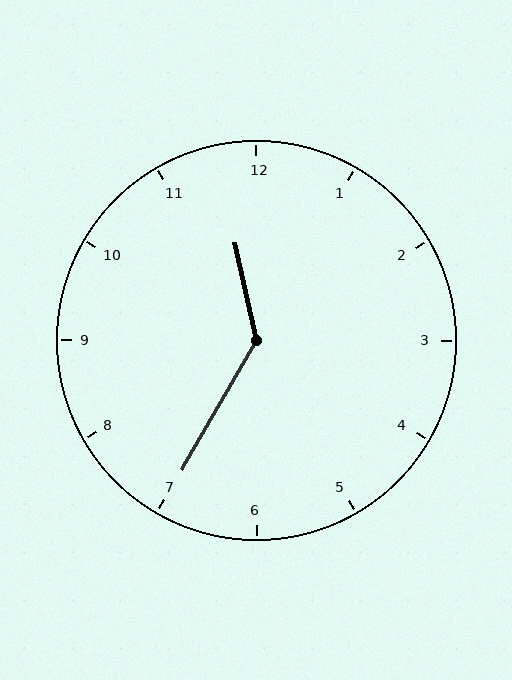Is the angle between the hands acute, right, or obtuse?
It is obtuse.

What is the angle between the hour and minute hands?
Approximately 138 degrees.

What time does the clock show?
11:35.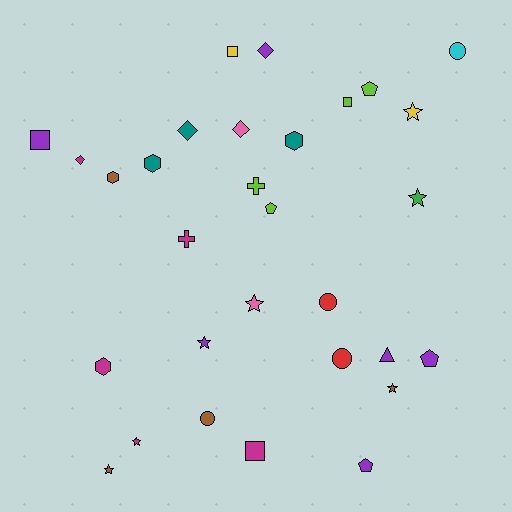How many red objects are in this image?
There are 2 red objects.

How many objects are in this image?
There are 30 objects.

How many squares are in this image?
There are 4 squares.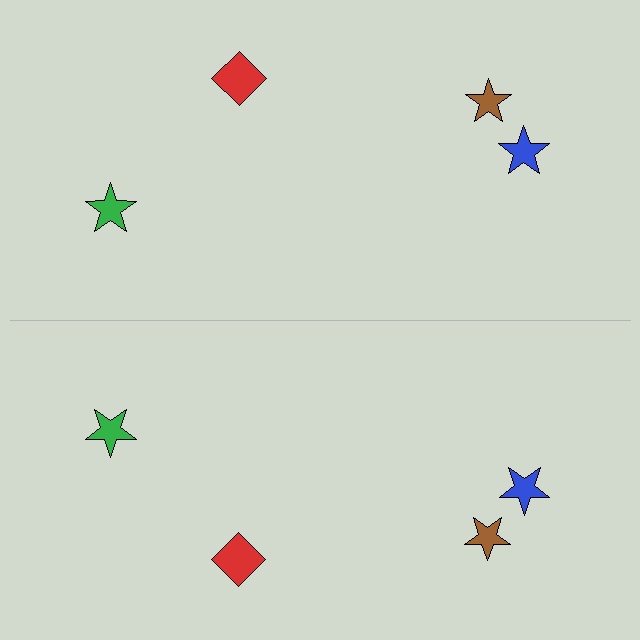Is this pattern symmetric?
Yes, this pattern has bilateral (reflection) symmetry.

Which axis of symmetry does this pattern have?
The pattern has a horizontal axis of symmetry running through the center of the image.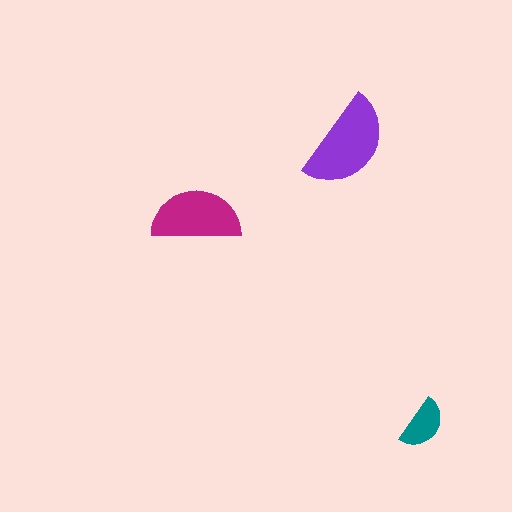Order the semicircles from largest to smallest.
the purple one, the magenta one, the teal one.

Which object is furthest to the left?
The magenta semicircle is leftmost.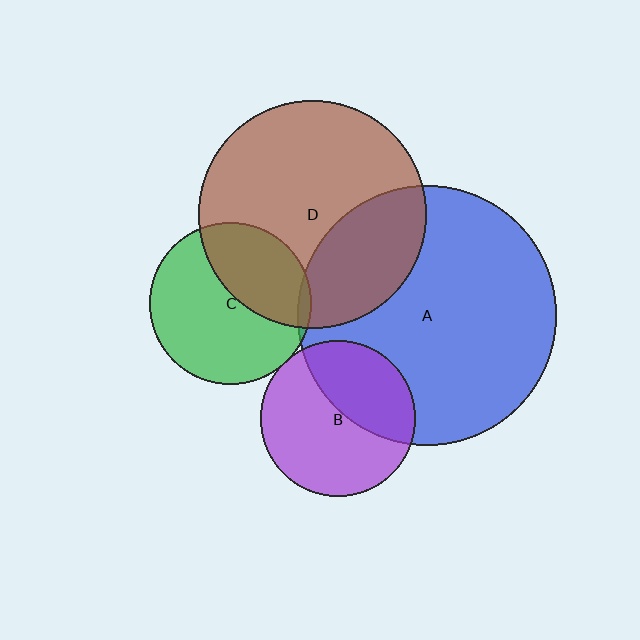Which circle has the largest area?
Circle A (blue).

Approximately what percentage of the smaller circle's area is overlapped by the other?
Approximately 5%.